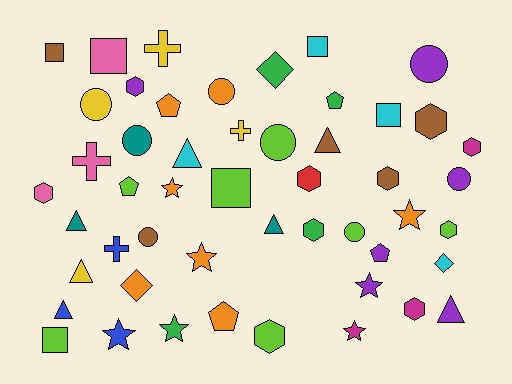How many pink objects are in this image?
There are 3 pink objects.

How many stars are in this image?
There are 7 stars.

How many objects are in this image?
There are 50 objects.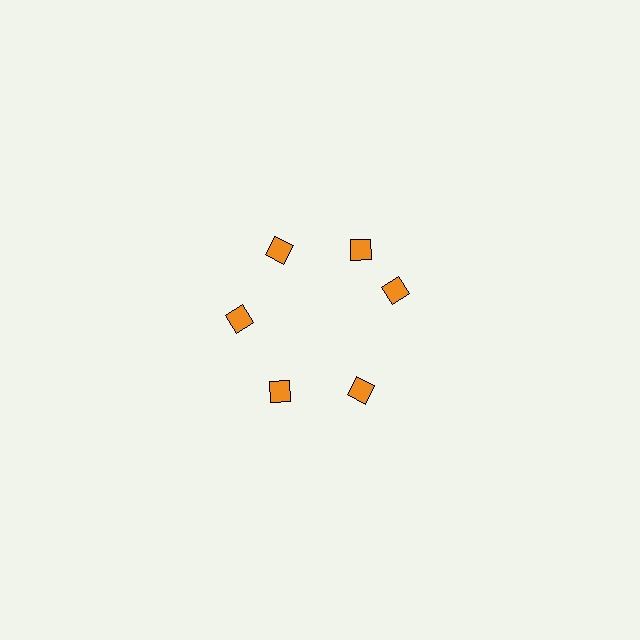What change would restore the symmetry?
The symmetry would be restored by rotating it back into even spacing with its neighbors so that all 6 diamonds sit at equal angles and equal distance from the center.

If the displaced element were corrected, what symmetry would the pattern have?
It would have 6-fold rotational symmetry — the pattern would map onto itself every 60 degrees.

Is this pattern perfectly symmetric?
No. The 6 orange diamonds are arranged in a ring, but one element near the 3 o'clock position is rotated out of alignment along the ring, breaking the 6-fold rotational symmetry.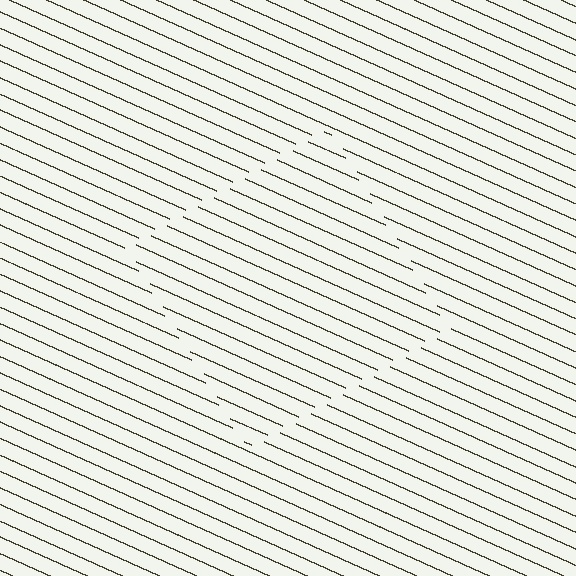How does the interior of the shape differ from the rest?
The interior of the shape contains the same grating, shifted by half a period — the contour is defined by the phase discontinuity where line-ends from the inner and outer gratings abut.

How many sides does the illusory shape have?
4 sides — the line-ends trace a square.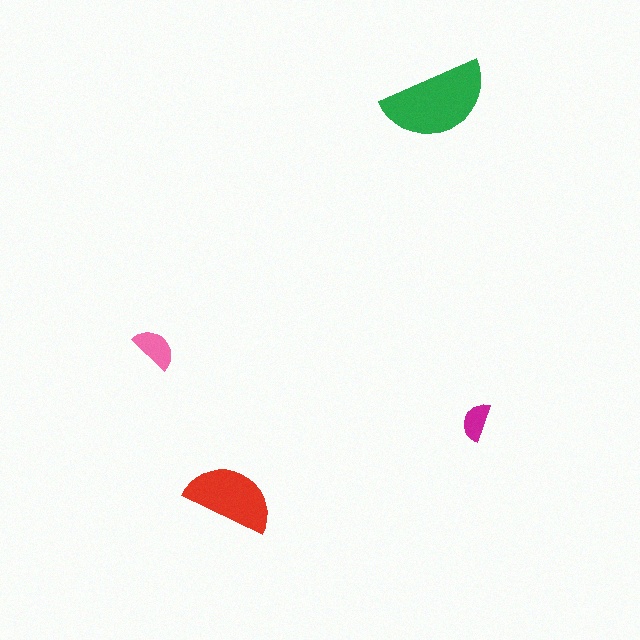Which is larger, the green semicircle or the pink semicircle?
The green one.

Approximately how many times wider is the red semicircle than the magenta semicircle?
About 2.5 times wider.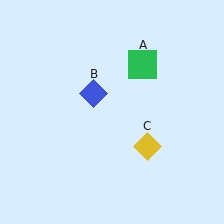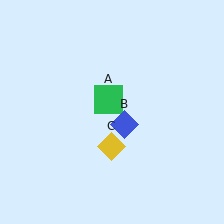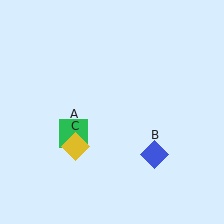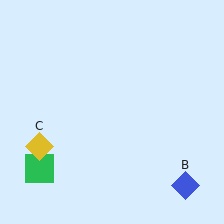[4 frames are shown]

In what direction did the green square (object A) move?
The green square (object A) moved down and to the left.